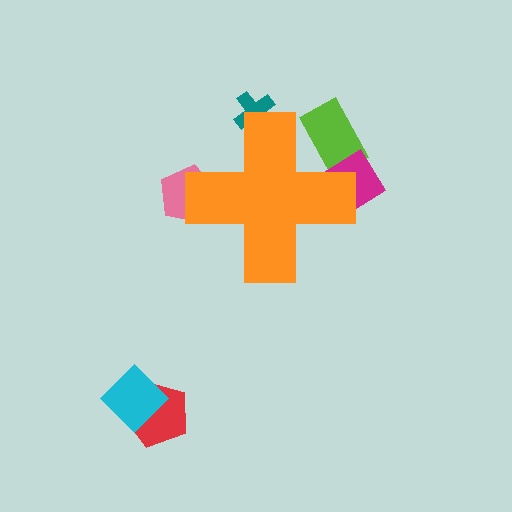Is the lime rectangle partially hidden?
Yes, the lime rectangle is partially hidden behind the orange cross.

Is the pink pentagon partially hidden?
Yes, the pink pentagon is partially hidden behind the orange cross.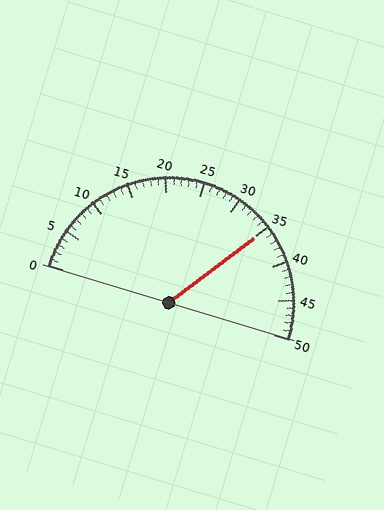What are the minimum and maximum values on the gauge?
The gauge ranges from 0 to 50.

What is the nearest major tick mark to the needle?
The nearest major tick mark is 35.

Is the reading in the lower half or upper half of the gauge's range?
The reading is in the upper half of the range (0 to 50).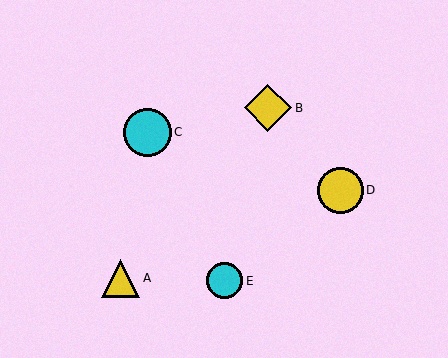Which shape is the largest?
The cyan circle (labeled C) is the largest.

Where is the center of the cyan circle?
The center of the cyan circle is at (225, 281).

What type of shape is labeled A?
Shape A is a yellow triangle.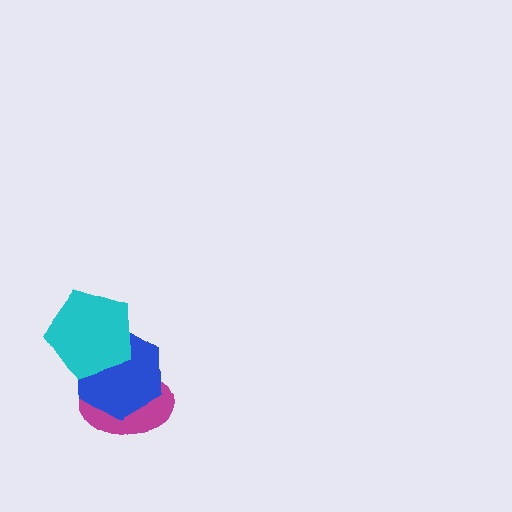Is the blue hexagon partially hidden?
Yes, it is partially covered by another shape.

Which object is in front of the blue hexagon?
The cyan pentagon is in front of the blue hexagon.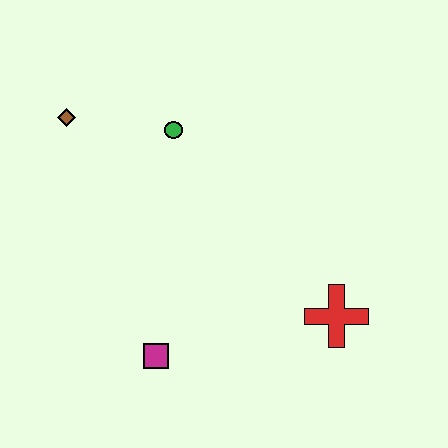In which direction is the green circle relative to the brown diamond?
The green circle is to the right of the brown diamond.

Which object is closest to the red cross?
The magenta square is closest to the red cross.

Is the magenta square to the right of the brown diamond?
Yes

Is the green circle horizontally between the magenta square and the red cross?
Yes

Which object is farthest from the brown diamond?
The red cross is farthest from the brown diamond.